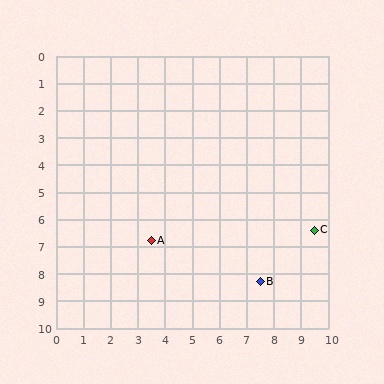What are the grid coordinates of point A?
Point A is at approximately (3.5, 6.8).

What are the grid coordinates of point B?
Point B is at approximately (7.5, 8.3).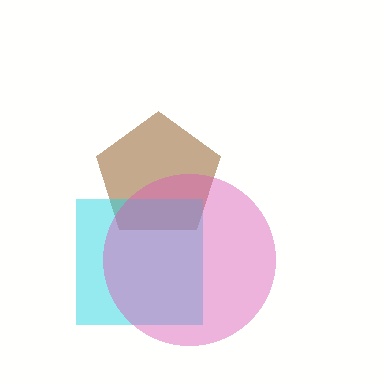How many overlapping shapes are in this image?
There are 3 overlapping shapes in the image.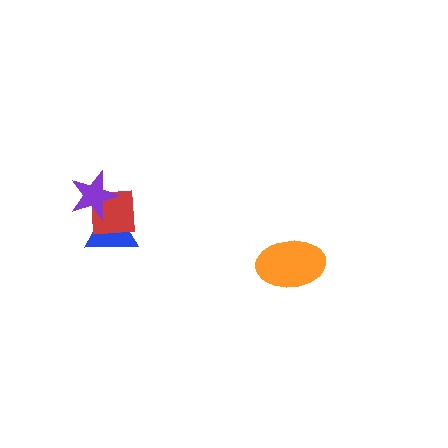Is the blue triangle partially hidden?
Yes, it is partially covered by another shape.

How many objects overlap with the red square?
2 objects overlap with the red square.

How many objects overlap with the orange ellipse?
0 objects overlap with the orange ellipse.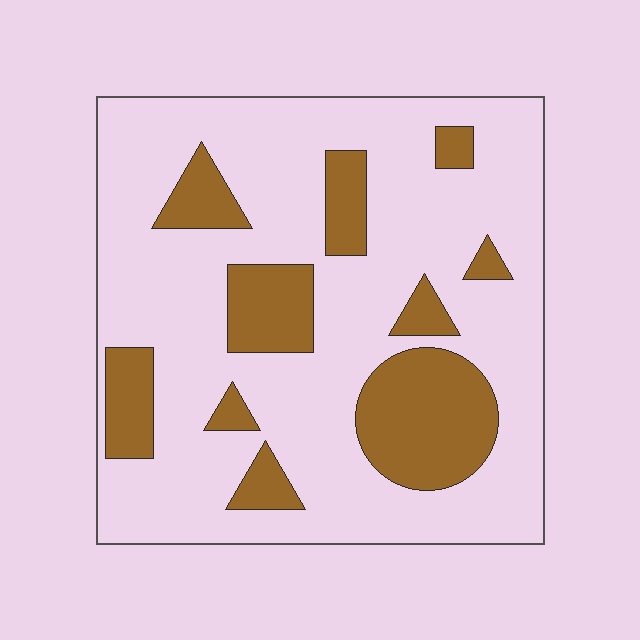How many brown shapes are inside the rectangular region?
10.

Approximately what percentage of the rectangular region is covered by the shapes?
Approximately 25%.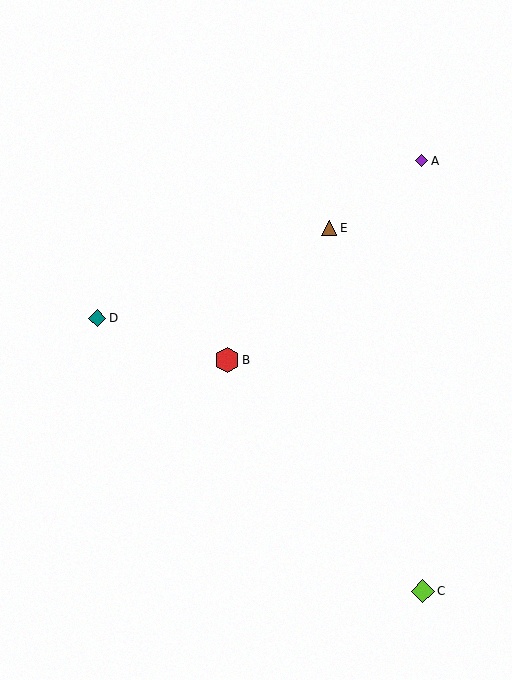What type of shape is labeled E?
Shape E is a brown triangle.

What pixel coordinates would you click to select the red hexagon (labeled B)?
Click at (227, 360) to select the red hexagon B.